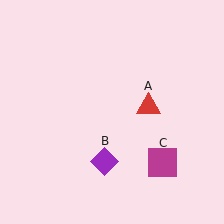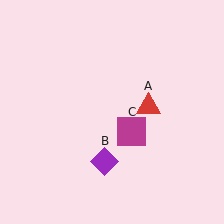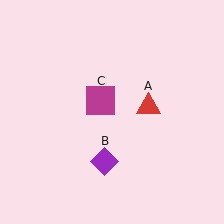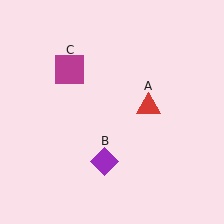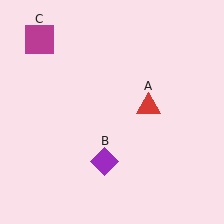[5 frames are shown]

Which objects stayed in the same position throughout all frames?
Red triangle (object A) and purple diamond (object B) remained stationary.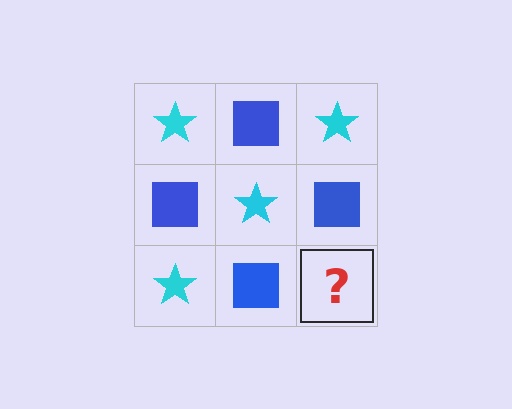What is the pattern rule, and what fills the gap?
The rule is that it alternates cyan star and blue square in a checkerboard pattern. The gap should be filled with a cyan star.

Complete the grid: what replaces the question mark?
The question mark should be replaced with a cyan star.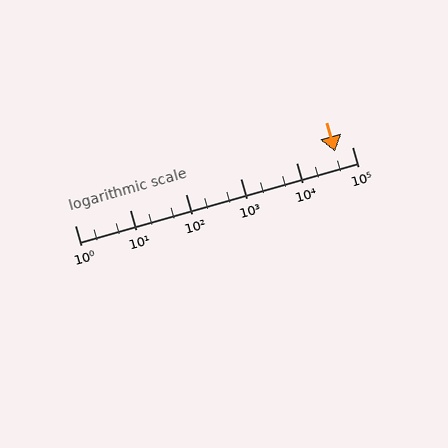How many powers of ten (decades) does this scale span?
The scale spans 5 decades, from 1 to 100000.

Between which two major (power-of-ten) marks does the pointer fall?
The pointer is between 10000 and 100000.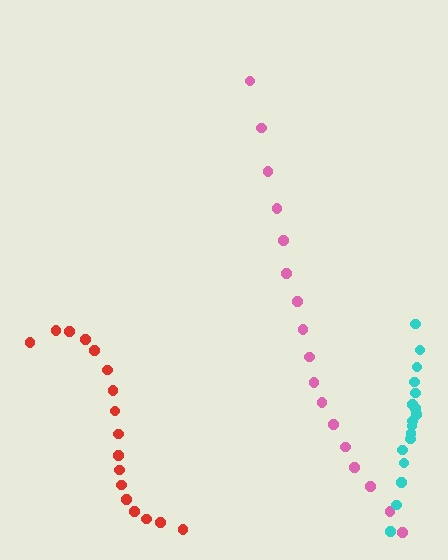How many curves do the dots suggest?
There are 3 distinct paths.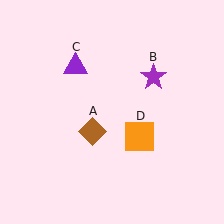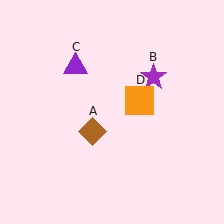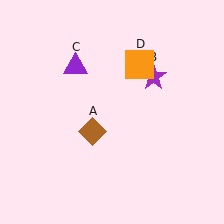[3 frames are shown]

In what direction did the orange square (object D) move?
The orange square (object D) moved up.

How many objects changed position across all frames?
1 object changed position: orange square (object D).